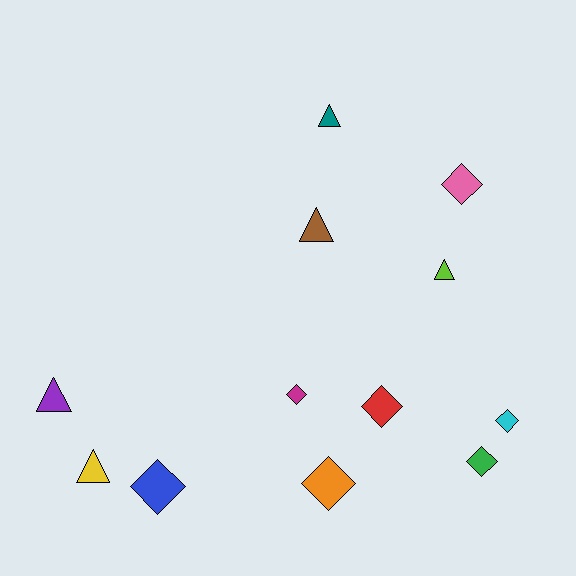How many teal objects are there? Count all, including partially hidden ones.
There is 1 teal object.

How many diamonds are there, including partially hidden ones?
There are 7 diamonds.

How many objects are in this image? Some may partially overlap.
There are 12 objects.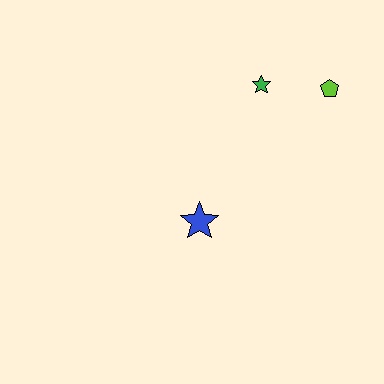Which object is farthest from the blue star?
The lime pentagon is farthest from the blue star.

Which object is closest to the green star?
The lime pentagon is closest to the green star.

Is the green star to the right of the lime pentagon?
No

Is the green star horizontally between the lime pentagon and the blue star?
Yes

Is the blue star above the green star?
No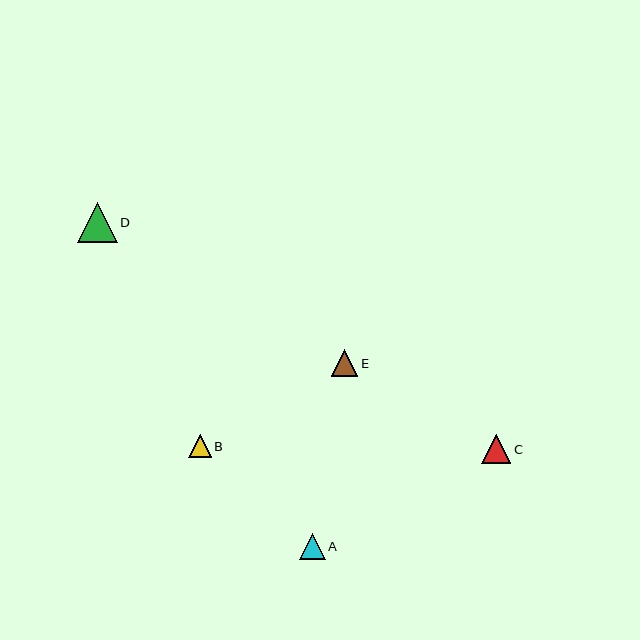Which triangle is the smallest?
Triangle B is the smallest with a size of approximately 23 pixels.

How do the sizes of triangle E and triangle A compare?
Triangle E and triangle A are approximately the same size.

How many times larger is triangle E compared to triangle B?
Triangle E is approximately 1.2 times the size of triangle B.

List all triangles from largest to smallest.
From largest to smallest: D, C, E, A, B.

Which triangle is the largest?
Triangle D is the largest with a size of approximately 40 pixels.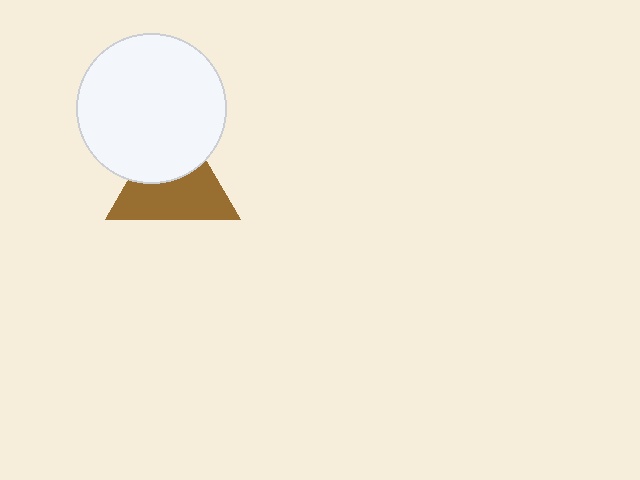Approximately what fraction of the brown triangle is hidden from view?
Roughly 41% of the brown triangle is hidden behind the white circle.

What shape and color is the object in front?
The object in front is a white circle.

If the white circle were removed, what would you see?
You would see the complete brown triangle.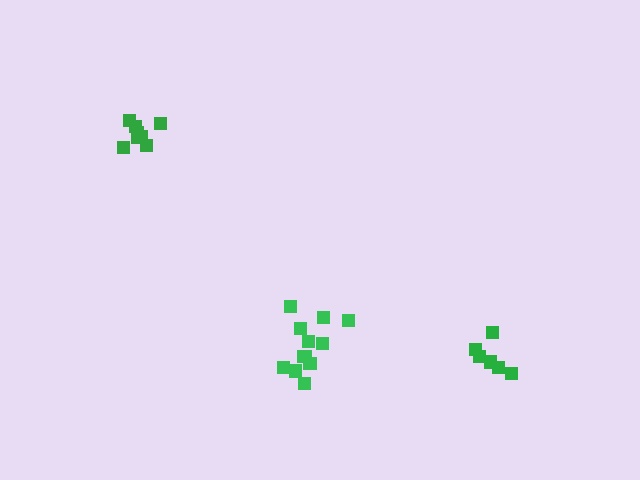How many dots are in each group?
Group 1: 7 dots, Group 2: 9 dots, Group 3: 12 dots (28 total).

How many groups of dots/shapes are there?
There are 3 groups.